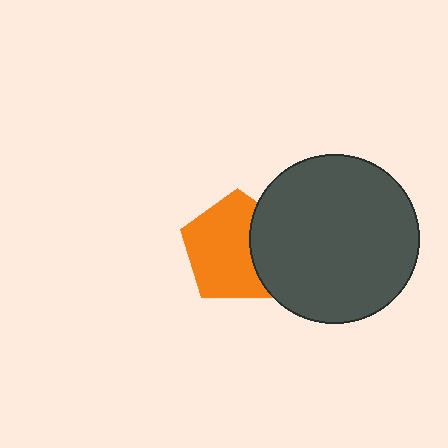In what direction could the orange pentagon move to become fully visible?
The orange pentagon could move left. That would shift it out from behind the dark gray circle entirely.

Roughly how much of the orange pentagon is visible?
Most of it is visible (roughly 70%).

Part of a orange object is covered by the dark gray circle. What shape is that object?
It is a pentagon.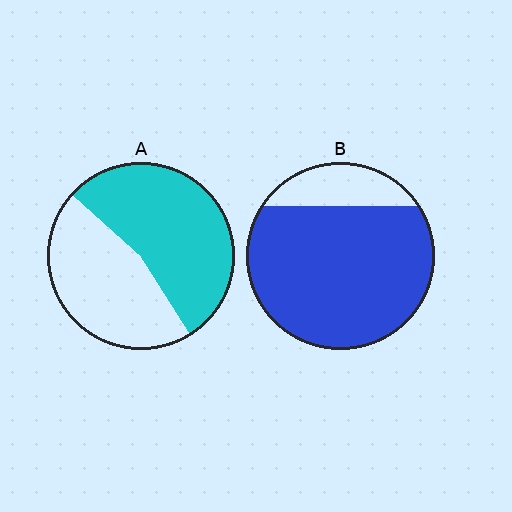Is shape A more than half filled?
Yes.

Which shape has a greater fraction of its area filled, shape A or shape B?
Shape B.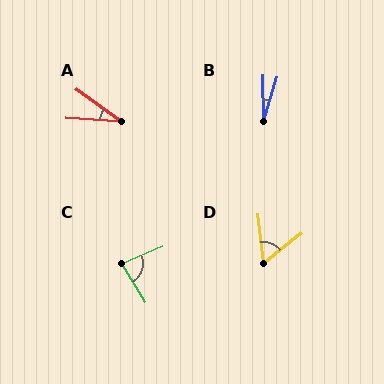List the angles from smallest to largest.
B (17°), A (32°), D (58°), C (81°).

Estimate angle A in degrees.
Approximately 32 degrees.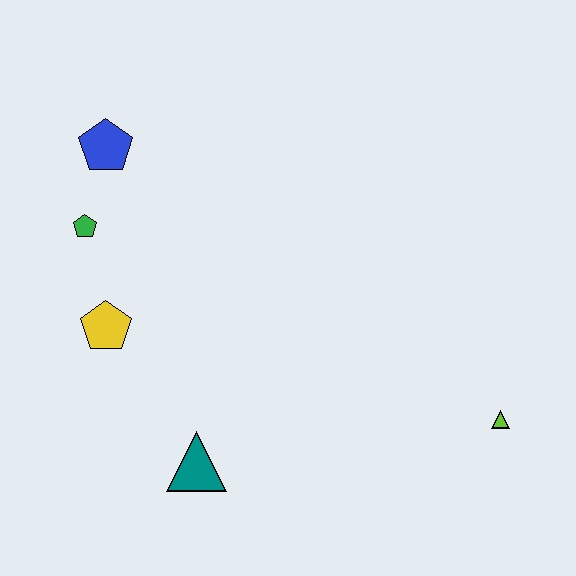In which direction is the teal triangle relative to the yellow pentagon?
The teal triangle is below the yellow pentagon.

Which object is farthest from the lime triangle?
The blue pentagon is farthest from the lime triangle.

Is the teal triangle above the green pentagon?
No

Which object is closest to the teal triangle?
The yellow pentagon is closest to the teal triangle.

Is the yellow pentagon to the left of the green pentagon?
No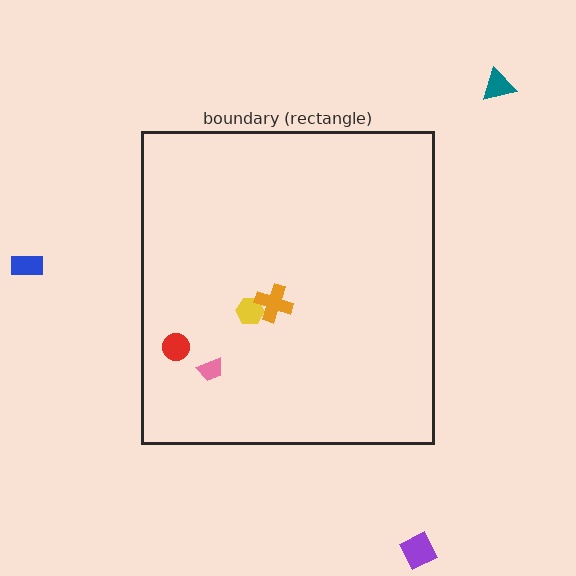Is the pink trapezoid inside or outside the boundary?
Inside.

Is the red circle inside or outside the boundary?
Inside.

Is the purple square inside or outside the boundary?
Outside.